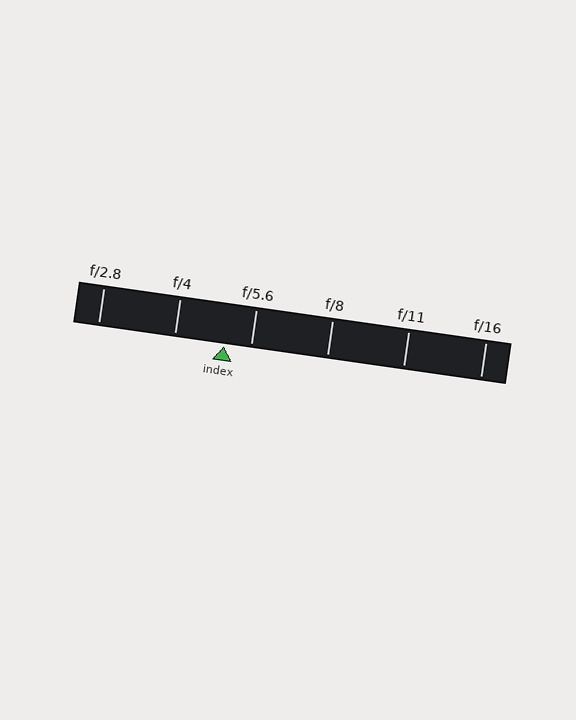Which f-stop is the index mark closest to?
The index mark is closest to f/5.6.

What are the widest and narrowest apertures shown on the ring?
The widest aperture shown is f/2.8 and the narrowest is f/16.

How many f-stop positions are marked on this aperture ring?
There are 6 f-stop positions marked.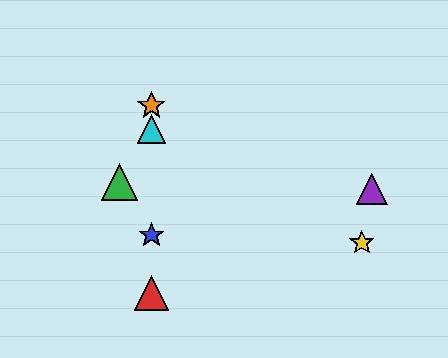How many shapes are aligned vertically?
4 shapes (the red triangle, the blue star, the orange star, the cyan triangle) are aligned vertically.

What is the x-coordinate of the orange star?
The orange star is at x≈151.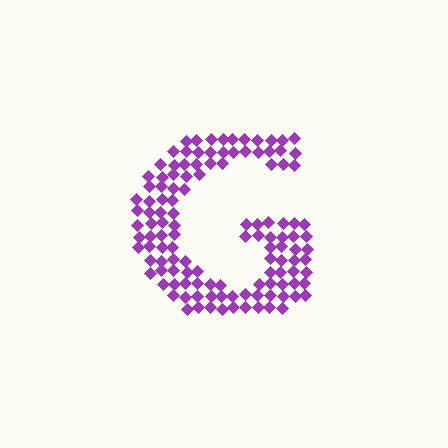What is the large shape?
The large shape is the letter G.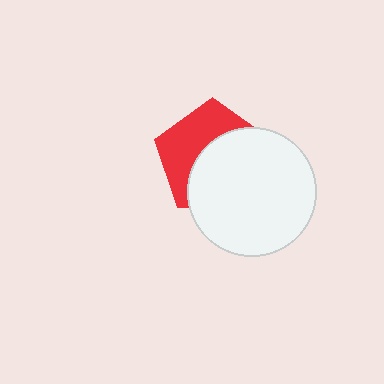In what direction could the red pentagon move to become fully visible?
The red pentagon could move toward the upper-left. That would shift it out from behind the white circle entirely.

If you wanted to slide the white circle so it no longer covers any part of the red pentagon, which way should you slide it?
Slide it toward the lower-right — that is the most direct way to separate the two shapes.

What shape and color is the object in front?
The object in front is a white circle.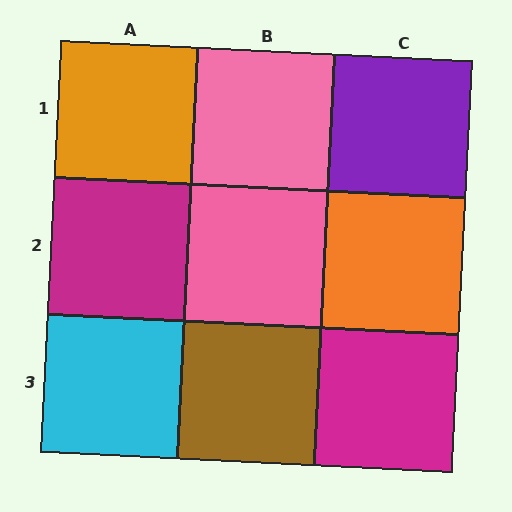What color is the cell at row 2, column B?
Pink.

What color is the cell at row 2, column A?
Magenta.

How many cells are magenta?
2 cells are magenta.